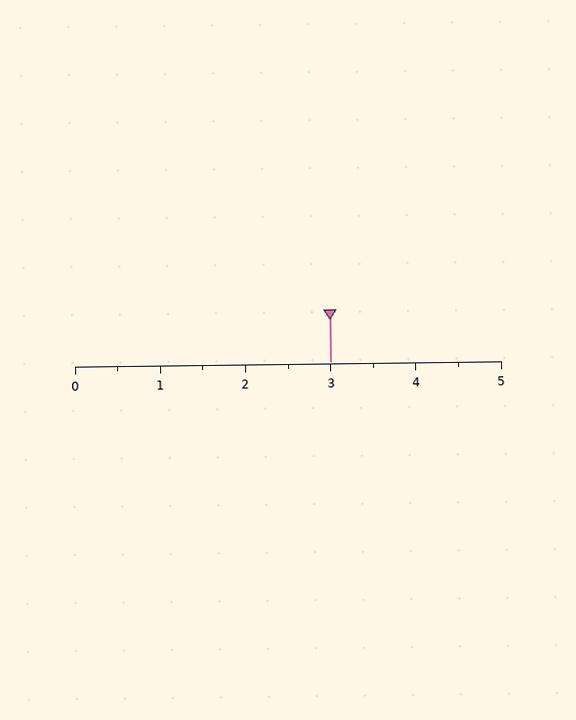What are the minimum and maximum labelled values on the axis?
The axis runs from 0 to 5.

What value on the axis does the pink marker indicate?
The marker indicates approximately 3.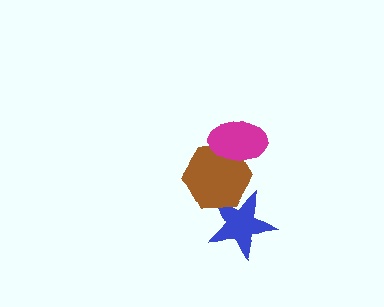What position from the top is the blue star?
The blue star is 3rd from the top.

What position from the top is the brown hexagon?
The brown hexagon is 2nd from the top.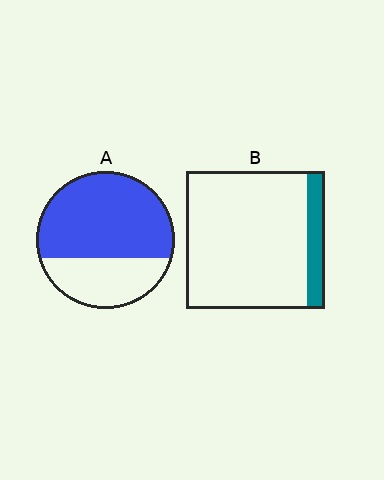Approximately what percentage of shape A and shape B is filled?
A is approximately 65% and B is approximately 15%.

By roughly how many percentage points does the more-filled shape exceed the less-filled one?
By roughly 55 percentage points (A over B).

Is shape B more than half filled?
No.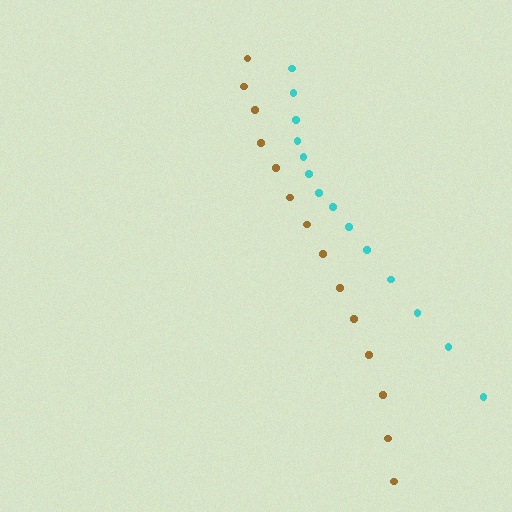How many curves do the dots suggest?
There are 2 distinct paths.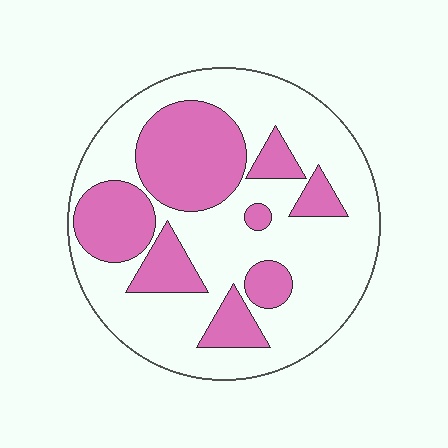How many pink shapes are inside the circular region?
8.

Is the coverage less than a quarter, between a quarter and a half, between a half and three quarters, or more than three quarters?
Between a quarter and a half.